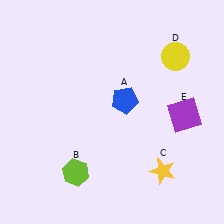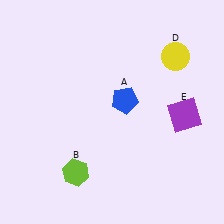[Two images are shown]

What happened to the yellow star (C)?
The yellow star (C) was removed in Image 2. It was in the bottom-right area of Image 1.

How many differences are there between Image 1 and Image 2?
There is 1 difference between the two images.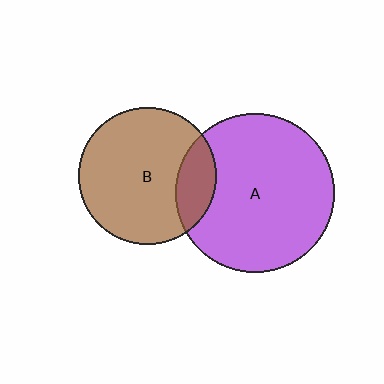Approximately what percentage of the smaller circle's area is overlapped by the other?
Approximately 20%.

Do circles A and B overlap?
Yes.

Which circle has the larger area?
Circle A (purple).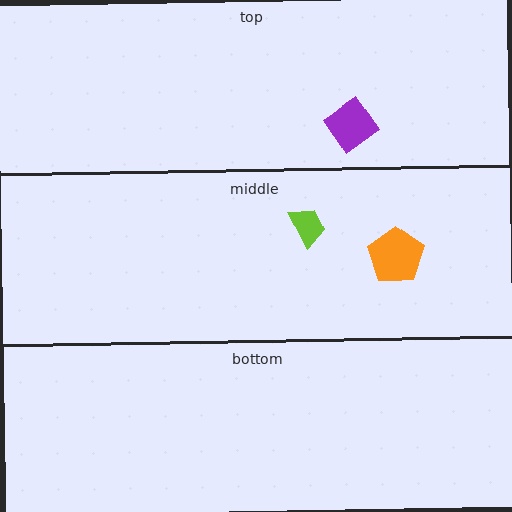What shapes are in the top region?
The purple diamond.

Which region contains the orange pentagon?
The middle region.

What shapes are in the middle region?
The lime trapezoid, the orange pentagon.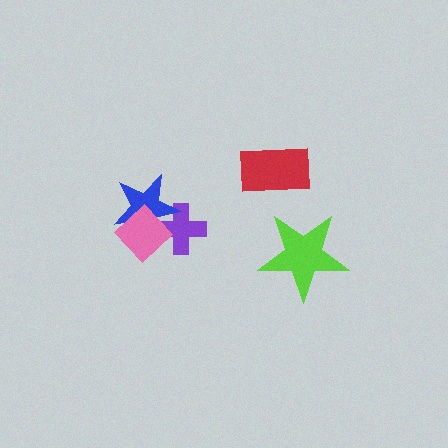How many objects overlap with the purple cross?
2 objects overlap with the purple cross.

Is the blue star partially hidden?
Yes, it is partially covered by another shape.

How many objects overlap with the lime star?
0 objects overlap with the lime star.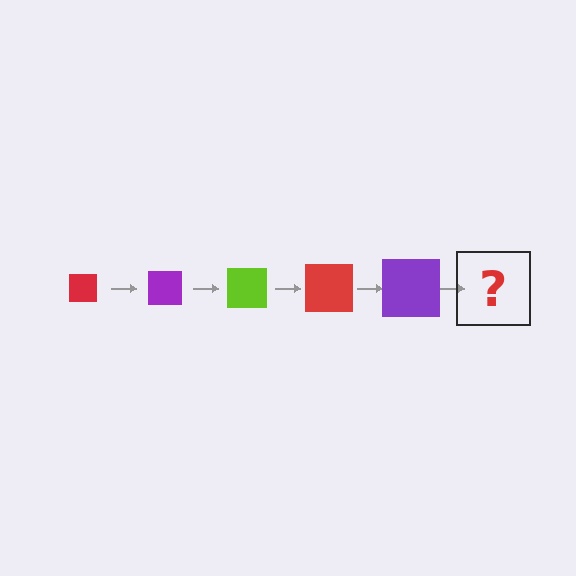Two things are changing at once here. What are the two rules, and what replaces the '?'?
The two rules are that the square grows larger each step and the color cycles through red, purple, and lime. The '?' should be a lime square, larger than the previous one.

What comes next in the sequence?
The next element should be a lime square, larger than the previous one.